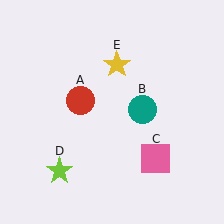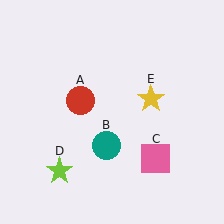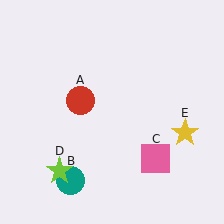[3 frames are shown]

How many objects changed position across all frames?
2 objects changed position: teal circle (object B), yellow star (object E).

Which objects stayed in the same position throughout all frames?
Red circle (object A) and pink square (object C) and lime star (object D) remained stationary.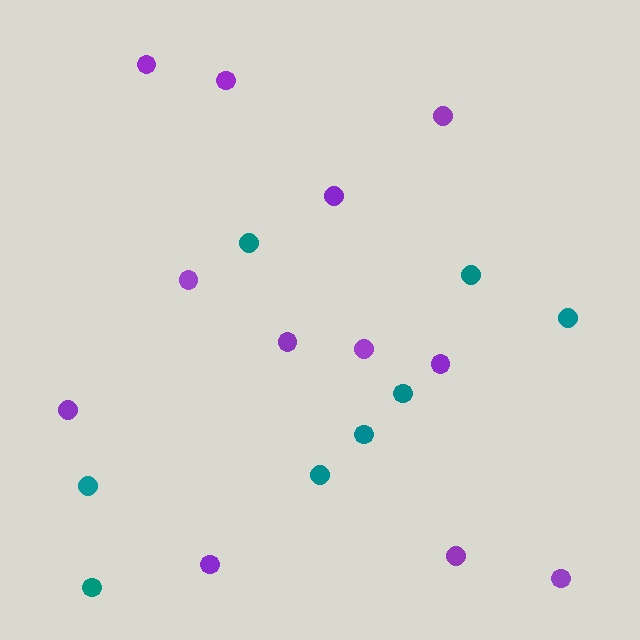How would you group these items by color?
There are 2 groups: one group of purple circles (12) and one group of teal circles (8).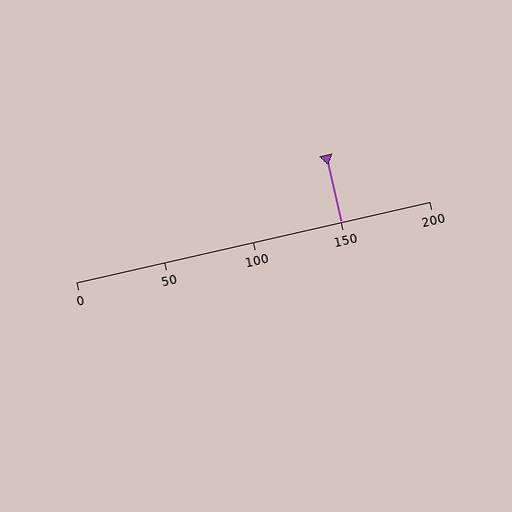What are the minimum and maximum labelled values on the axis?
The axis runs from 0 to 200.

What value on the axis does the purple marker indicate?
The marker indicates approximately 150.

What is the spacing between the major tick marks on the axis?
The major ticks are spaced 50 apart.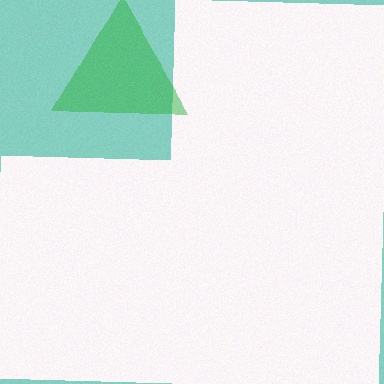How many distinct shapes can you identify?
There are 2 distinct shapes: a teal square, a green triangle.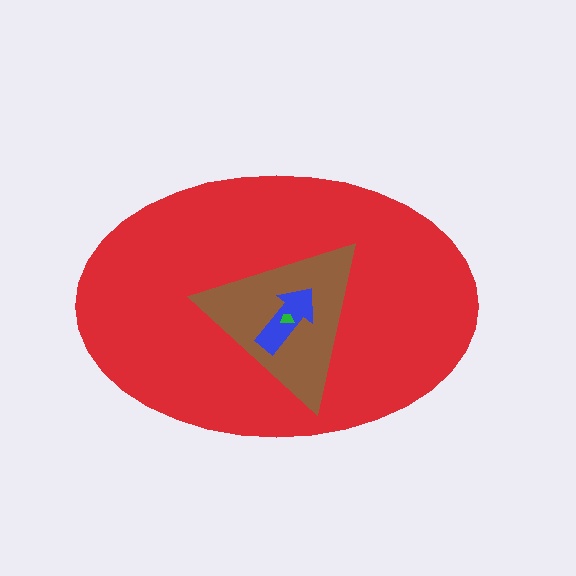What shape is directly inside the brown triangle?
The blue arrow.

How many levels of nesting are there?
4.